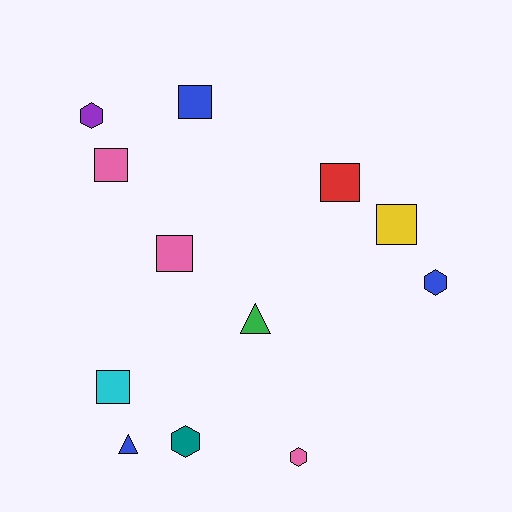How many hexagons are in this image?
There are 4 hexagons.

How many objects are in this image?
There are 12 objects.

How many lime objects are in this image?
There are no lime objects.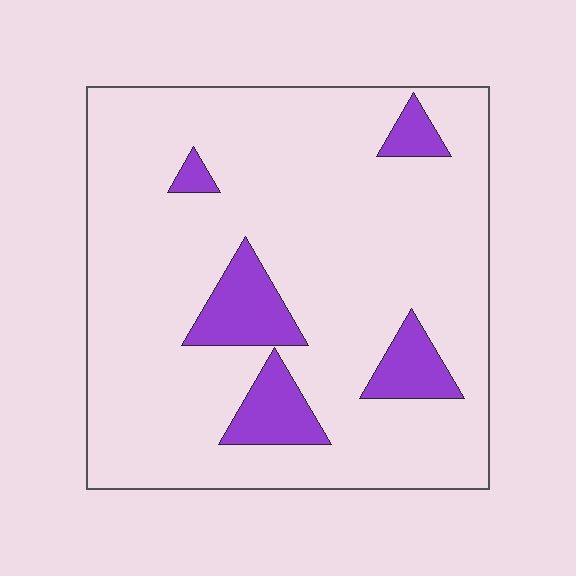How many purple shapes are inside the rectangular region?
5.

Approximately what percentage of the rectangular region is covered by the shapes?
Approximately 15%.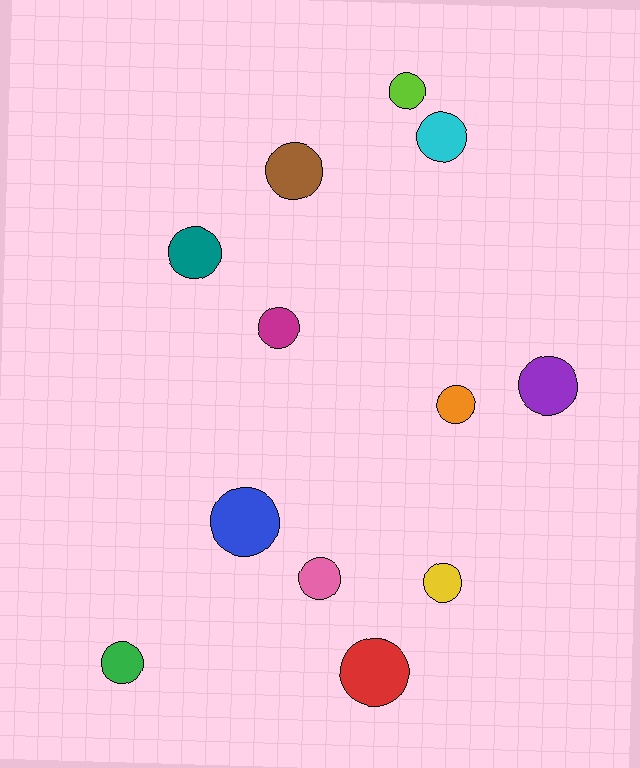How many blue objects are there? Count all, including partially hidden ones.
There is 1 blue object.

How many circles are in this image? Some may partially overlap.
There are 12 circles.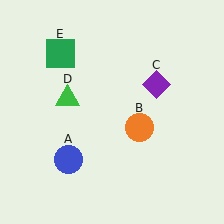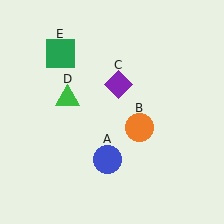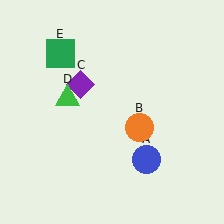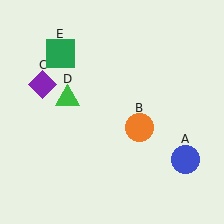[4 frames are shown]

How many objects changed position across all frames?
2 objects changed position: blue circle (object A), purple diamond (object C).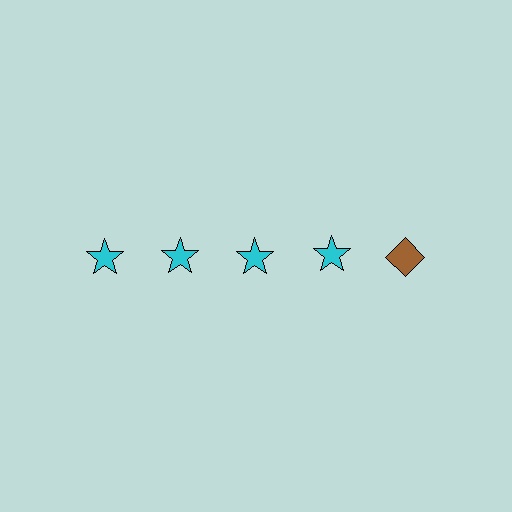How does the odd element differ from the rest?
It differs in both color (brown instead of cyan) and shape (diamond instead of star).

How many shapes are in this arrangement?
There are 5 shapes arranged in a grid pattern.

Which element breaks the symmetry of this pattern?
The brown diamond in the top row, rightmost column breaks the symmetry. All other shapes are cyan stars.